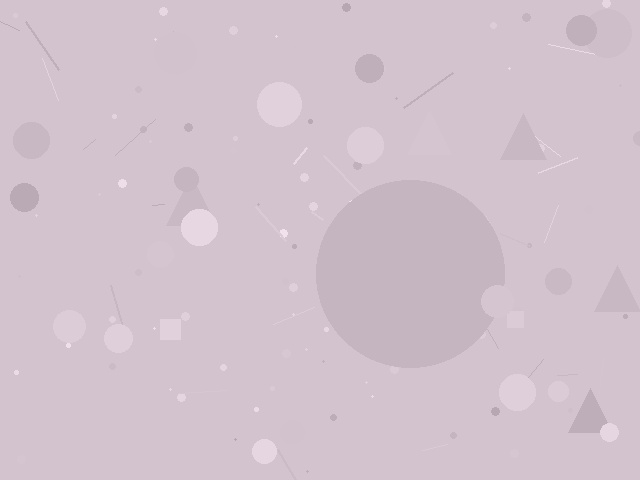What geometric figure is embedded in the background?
A circle is embedded in the background.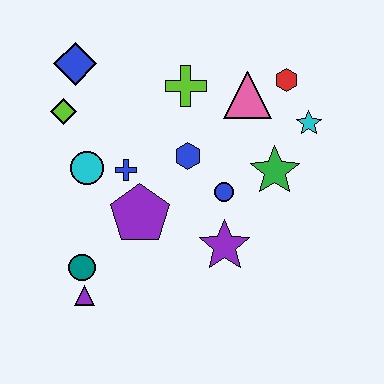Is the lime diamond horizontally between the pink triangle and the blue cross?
No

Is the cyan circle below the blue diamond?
Yes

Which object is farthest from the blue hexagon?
The purple triangle is farthest from the blue hexagon.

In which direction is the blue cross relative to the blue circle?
The blue cross is to the left of the blue circle.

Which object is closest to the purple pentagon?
The blue cross is closest to the purple pentagon.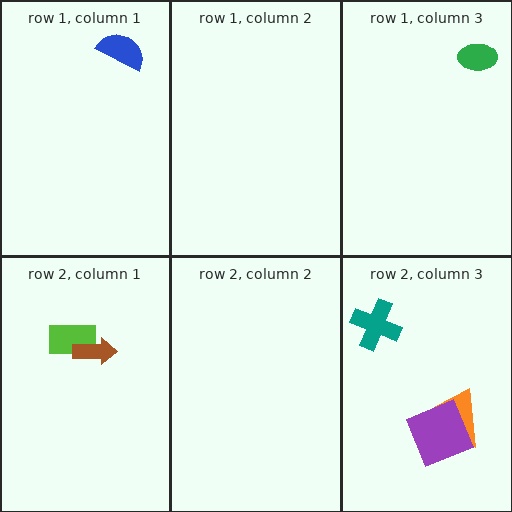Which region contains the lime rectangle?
The row 2, column 1 region.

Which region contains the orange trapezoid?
The row 2, column 3 region.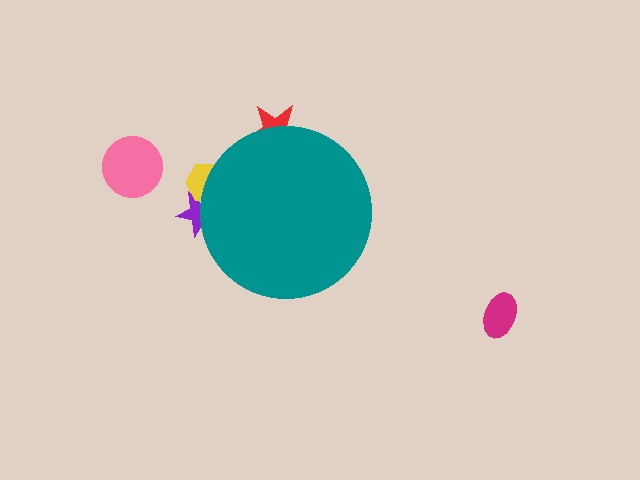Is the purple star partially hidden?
Yes, the purple star is partially hidden behind the teal circle.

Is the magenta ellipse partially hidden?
No, the magenta ellipse is fully visible.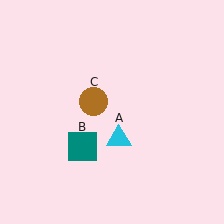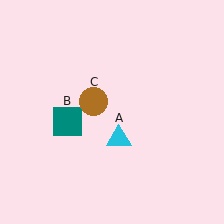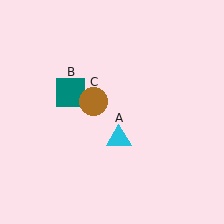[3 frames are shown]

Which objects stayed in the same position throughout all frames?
Cyan triangle (object A) and brown circle (object C) remained stationary.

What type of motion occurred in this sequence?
The teal square (object B) rotated clockwise around the center of the scene.